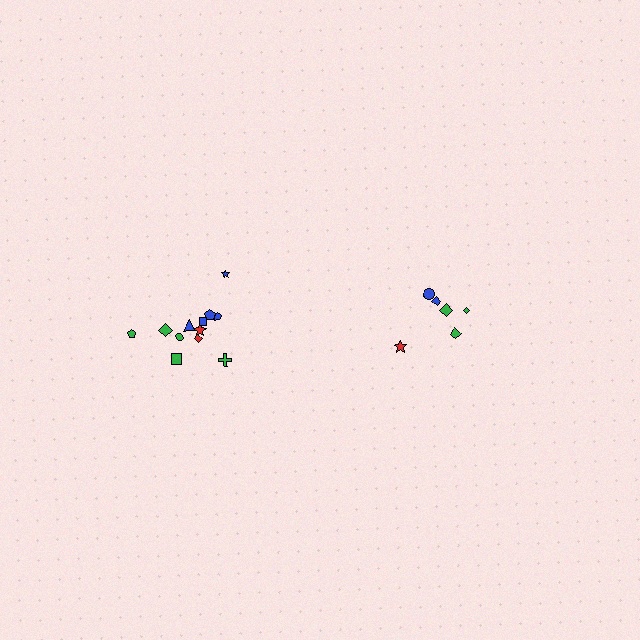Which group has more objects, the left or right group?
The left group.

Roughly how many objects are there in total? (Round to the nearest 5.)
Roughly 20 objects in total.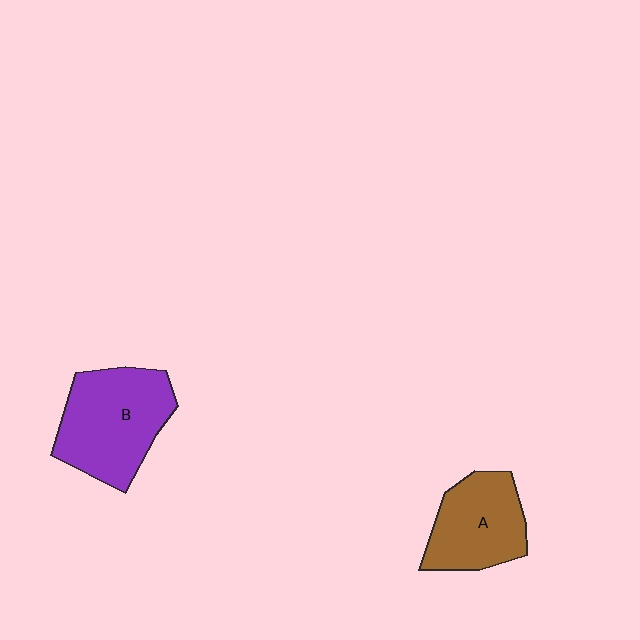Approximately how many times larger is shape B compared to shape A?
Approximately 1.3 times.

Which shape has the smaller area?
Shape A (brown).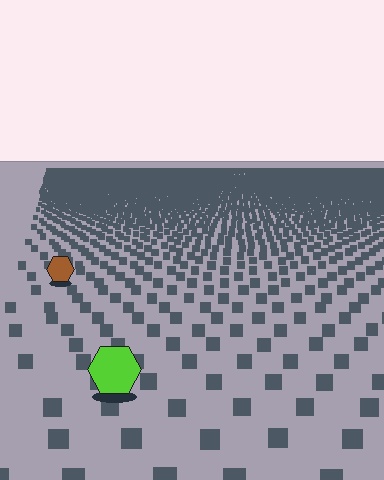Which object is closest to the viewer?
The lime hexagon is closest. The texture marks near it are larger and more spread out.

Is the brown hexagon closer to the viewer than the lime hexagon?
No. The lime hexagon is closer — you can tell from the texture gradient: the ground texture is coarser near it.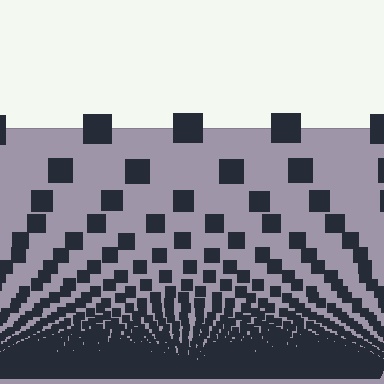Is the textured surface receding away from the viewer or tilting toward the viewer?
The surface appears to tilt toward the viewer. Texture elements get larger and sparser toward the top.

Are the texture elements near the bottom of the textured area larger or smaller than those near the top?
Smaller. The gradient is inverted — elements near the bottom are smaller and denser.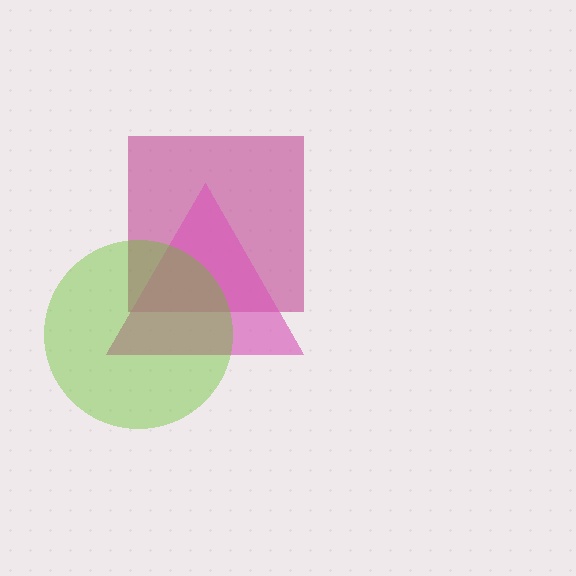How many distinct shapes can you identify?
There are 3 distinct shapes: a magenta square, a pink triangle, a lime circle.